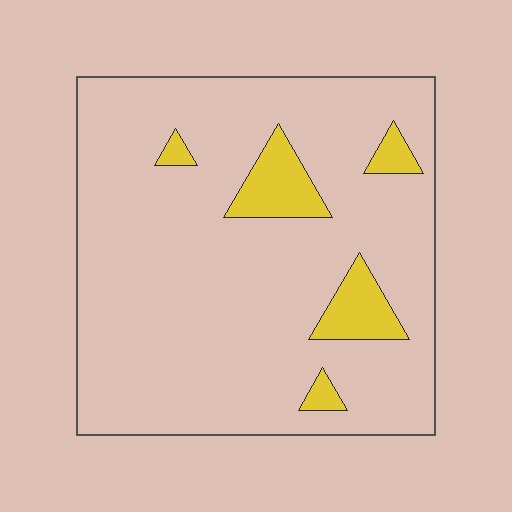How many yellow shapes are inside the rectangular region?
5.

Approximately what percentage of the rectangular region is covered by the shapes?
Approximately 10%.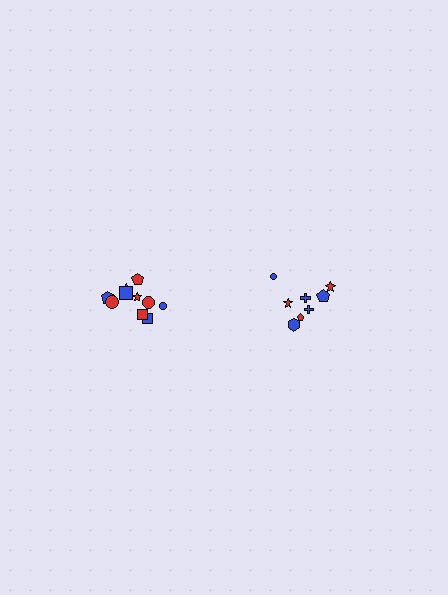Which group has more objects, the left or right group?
The left group.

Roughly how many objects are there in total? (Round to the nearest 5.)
Roughly 20 objects in total.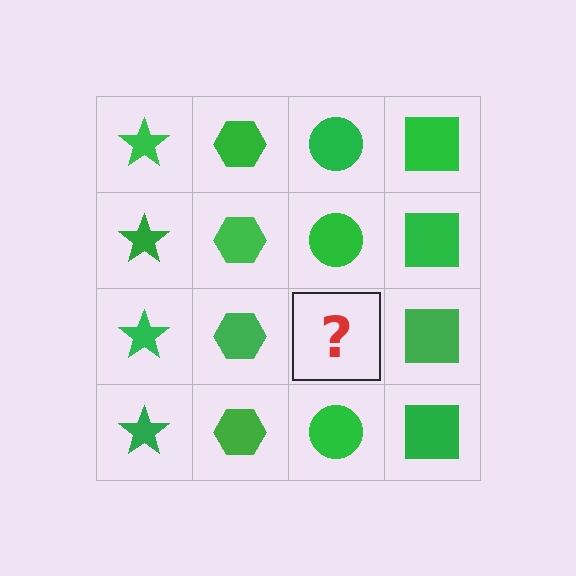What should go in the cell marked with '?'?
The missing cell should contain a green circle.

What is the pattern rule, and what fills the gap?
The rule is that each column has a consistent shape. The gap should be filled with a green circle.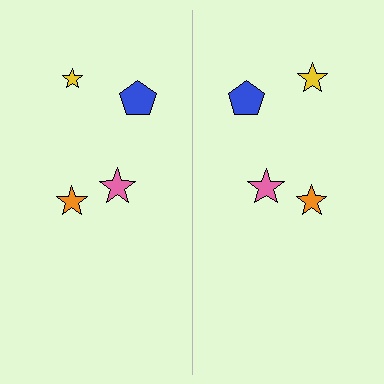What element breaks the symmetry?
The yellow star on the right side has a different size than its mirror counterpart.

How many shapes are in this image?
There are 8 shapes in this image.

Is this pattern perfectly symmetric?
No, the pattern is not perfectly symmetric. The yellow star on the right side has a different size than its mirror counterpart.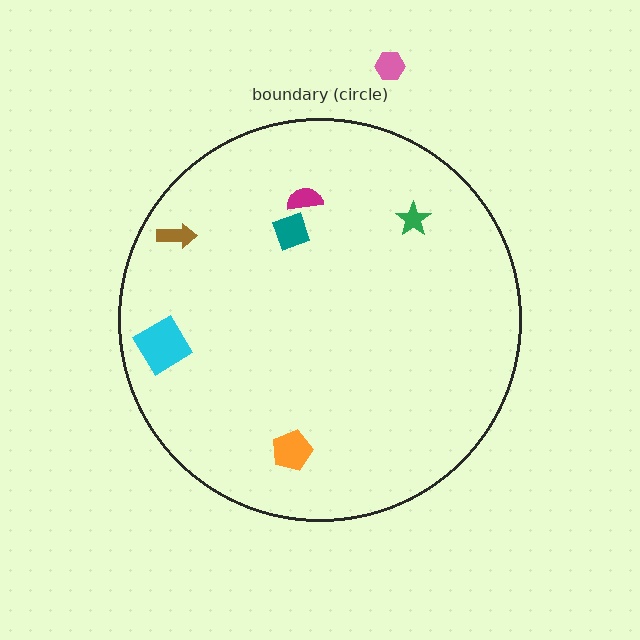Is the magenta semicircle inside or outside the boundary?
Inside.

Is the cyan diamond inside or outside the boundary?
Inside.